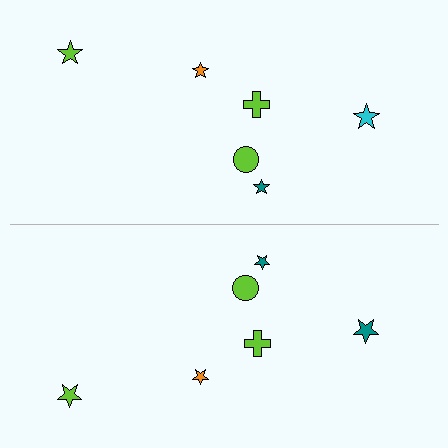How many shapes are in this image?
There are 12 shapes in this image.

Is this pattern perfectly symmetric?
No, the pattern is not perfectly symmetric. The teal star on the bottom side breaks the symmetry — its mirror counterpart is cyan.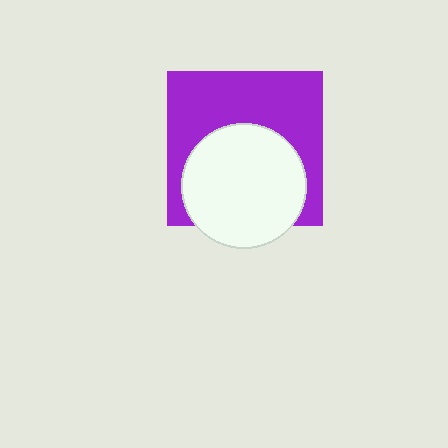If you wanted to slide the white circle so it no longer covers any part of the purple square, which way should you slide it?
Slide it down — that is the most direct way to separate the two shapes.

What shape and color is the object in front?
The object in front is a white circle.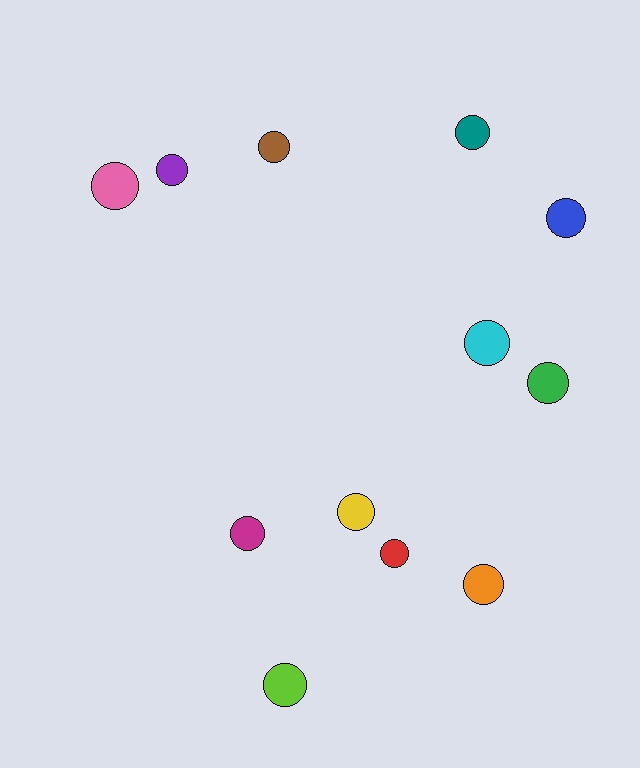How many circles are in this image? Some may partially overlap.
There are 12 circles.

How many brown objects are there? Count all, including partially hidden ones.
There is 1 brown object.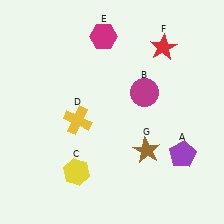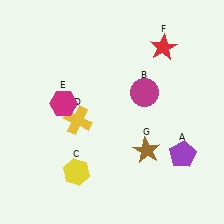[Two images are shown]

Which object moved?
The magenta hexagon (E) moved down.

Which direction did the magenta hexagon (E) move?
The magenta hexagon (E) moved down.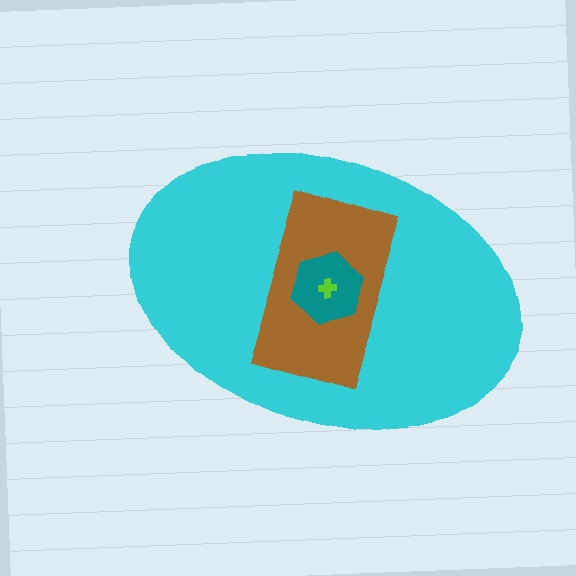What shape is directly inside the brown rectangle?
The teal hexagon.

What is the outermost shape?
The cyan ellipse.